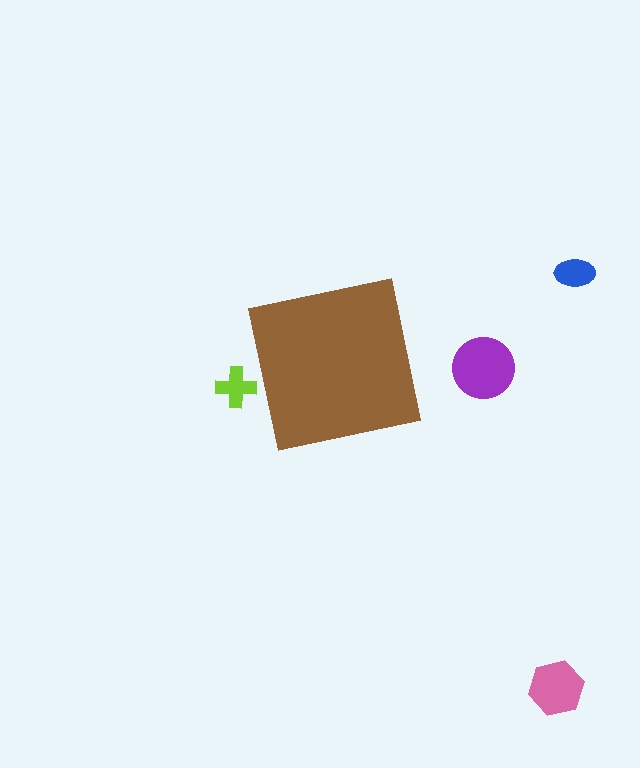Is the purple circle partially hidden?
No, the purple circle is fully visible.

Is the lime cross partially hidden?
Yes, the lime cross is partially hidden behind the brown square.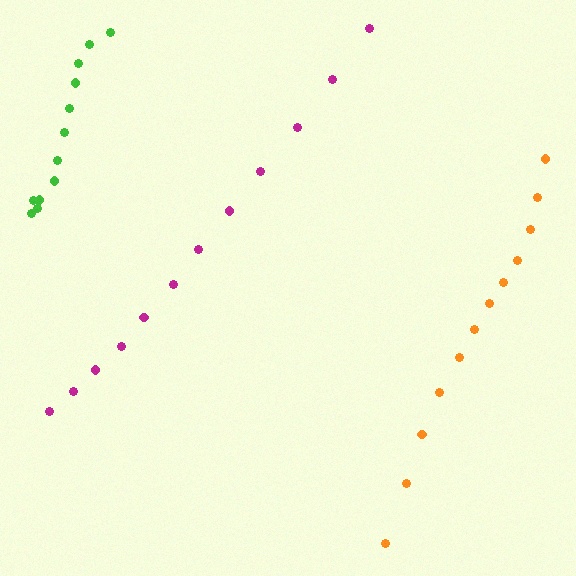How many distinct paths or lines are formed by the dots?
There are 3 distinct paths.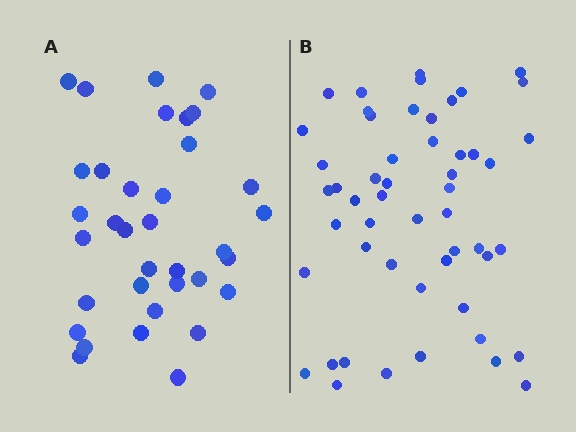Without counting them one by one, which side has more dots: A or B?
Region B (the right region) has more dots.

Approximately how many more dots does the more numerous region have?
Region B has approximately 15 more dots than region A.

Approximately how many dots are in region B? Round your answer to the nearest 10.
About 50 dots. (The exact count is 52, which rounds to 50.)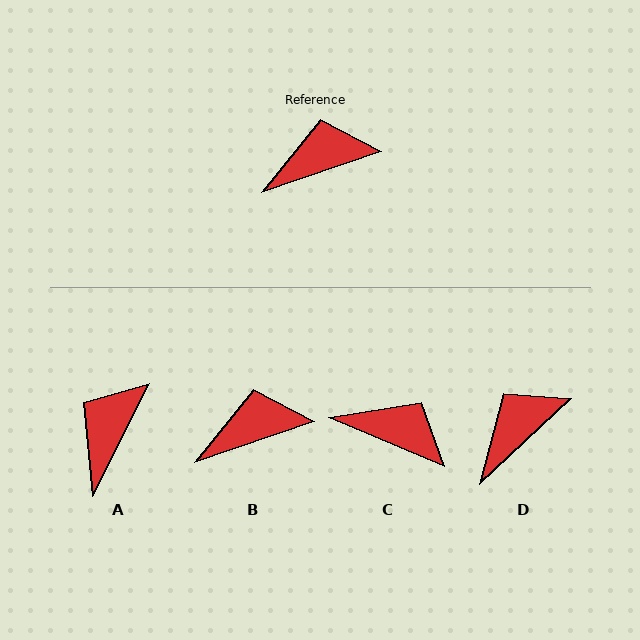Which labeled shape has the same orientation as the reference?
B.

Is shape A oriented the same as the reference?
No, it is off by about 44 degrees.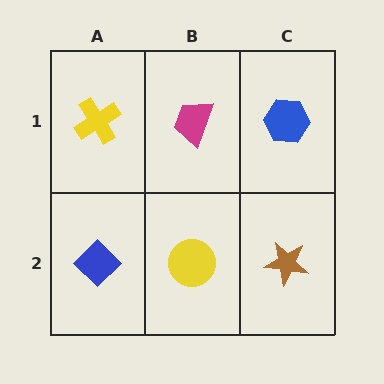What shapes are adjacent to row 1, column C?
A brown star (row 2, column C), a magenta trapezoid (row 1, column B).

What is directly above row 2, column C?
A blue hexagon.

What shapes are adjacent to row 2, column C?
A blue hexagon (row 1, column C), a yellow circle (row 2, column B).